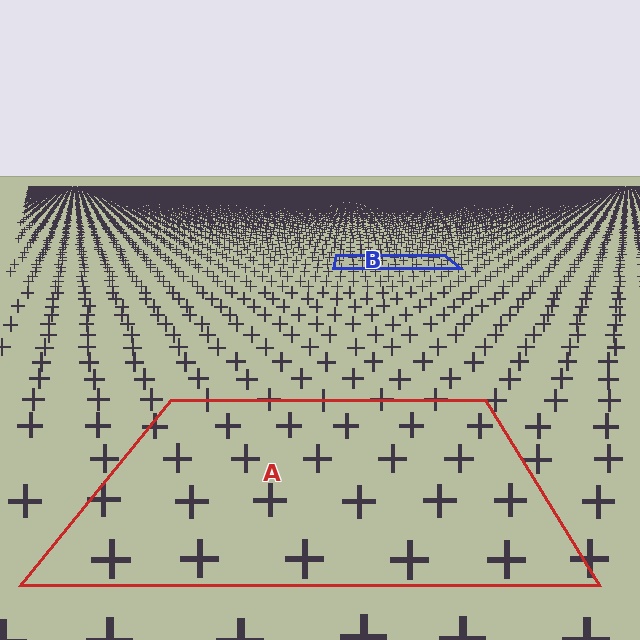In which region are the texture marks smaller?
The texture marks are smaller in region B, because it is farther away.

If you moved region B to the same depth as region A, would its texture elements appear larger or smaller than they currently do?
They would appear larger. At a closer depth, the same texture elements are projected at a bigger on-screen size.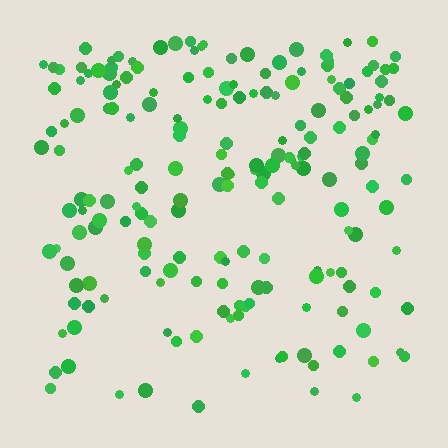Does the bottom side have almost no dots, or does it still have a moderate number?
Still a moderate number, just noticeably fewer than the top.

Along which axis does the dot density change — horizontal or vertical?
Vertical.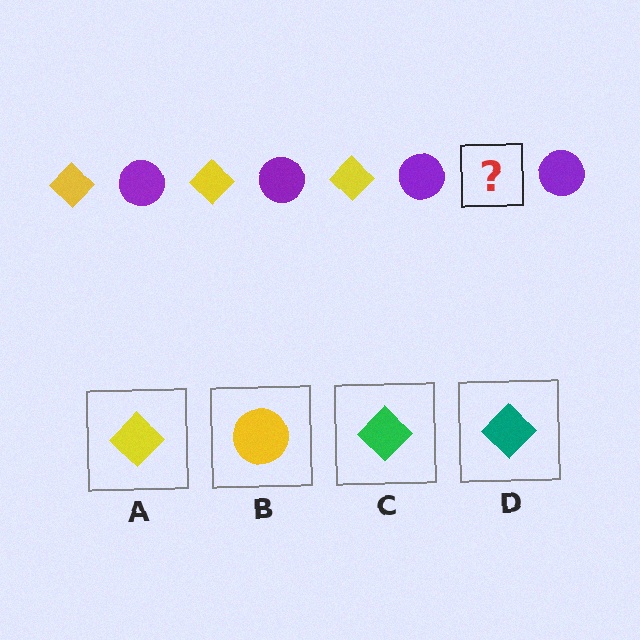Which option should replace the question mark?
Option A.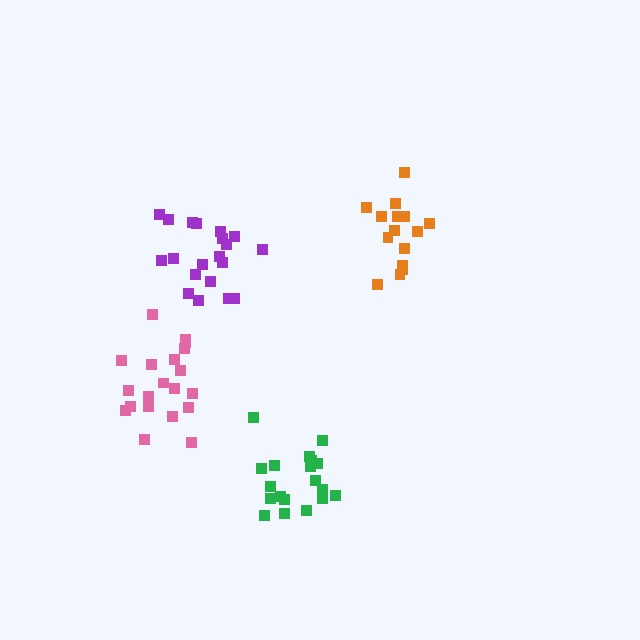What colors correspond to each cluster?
The clusters are colored: orange, green, purple, pink.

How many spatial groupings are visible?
There are 4 spatial groupings.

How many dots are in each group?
Group 1: 15 dots, Group 2: 19 dots, Group 3: 20 dots, Group 4: 20 dots (74 total).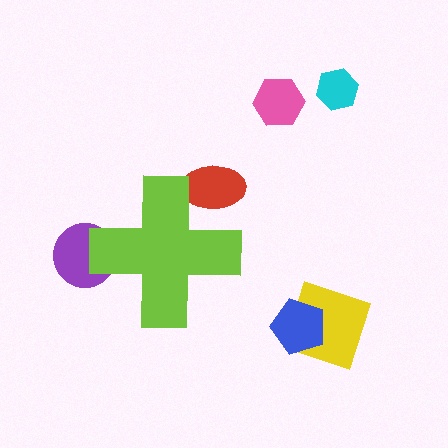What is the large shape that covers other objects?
A lime cross.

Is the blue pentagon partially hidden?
No, the blue pentagon is fully visible.